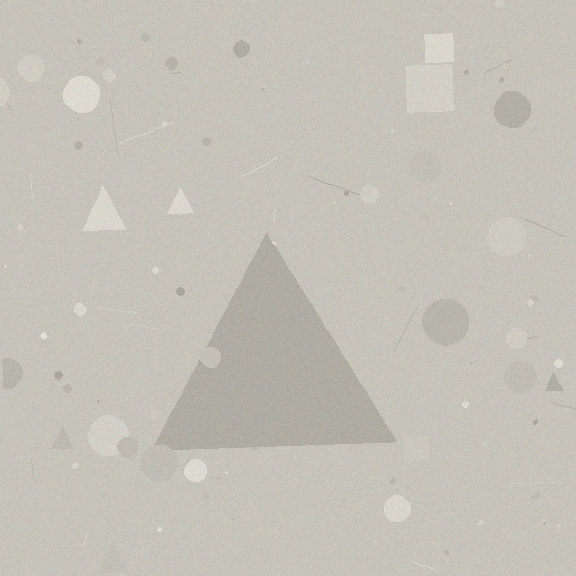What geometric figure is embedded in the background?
A triangle is embedded in the background.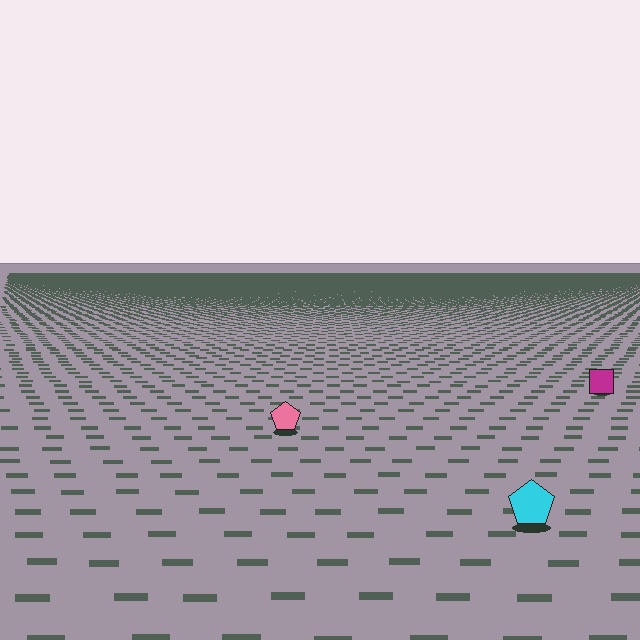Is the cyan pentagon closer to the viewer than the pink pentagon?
Yes. The cyan pentagon is closer — you can tell from the texture gradient: the ground texture is coarser near it.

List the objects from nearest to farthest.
From nearest to farthest: the cyan pentagon, the pink pentagon, the magenta square.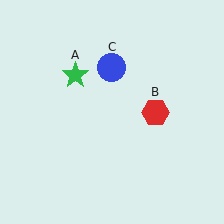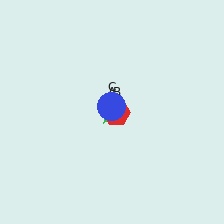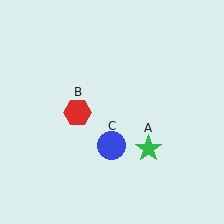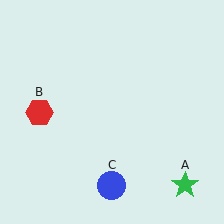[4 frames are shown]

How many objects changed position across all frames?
3 objects changed position: green star (object A), red hexagon (object B), blue circle (object C).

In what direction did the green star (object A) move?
The green star (object A) moved down and to the right.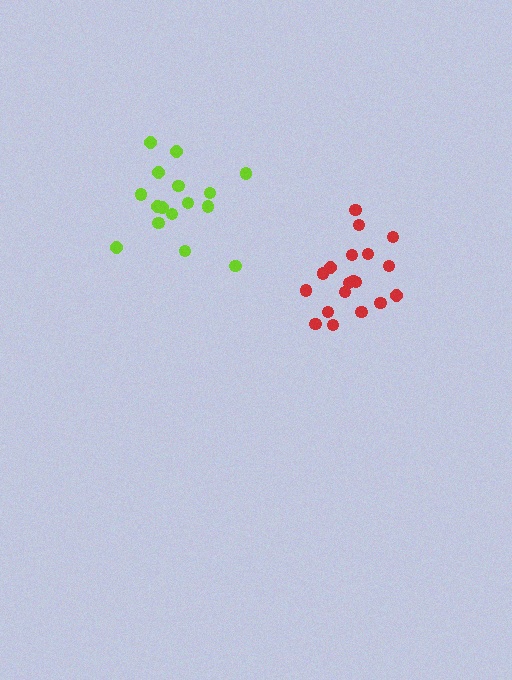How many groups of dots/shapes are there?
There are 2 groups.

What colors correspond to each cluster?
The clusters are colored: lime, red.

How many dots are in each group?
Group 1: 16 dots, Group 2: 19 dots (35 total).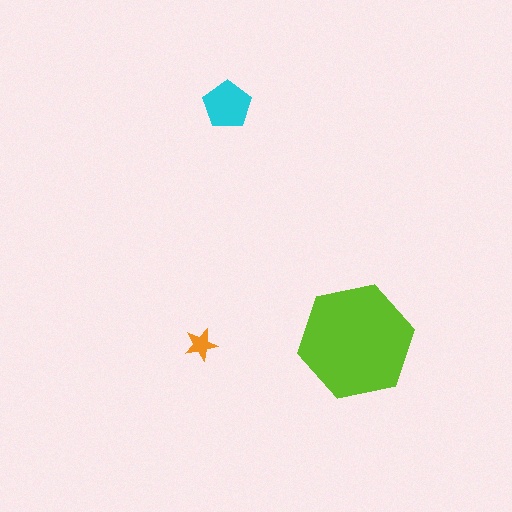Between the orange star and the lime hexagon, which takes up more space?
The lime hexagon.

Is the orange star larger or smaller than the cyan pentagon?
Smaller.